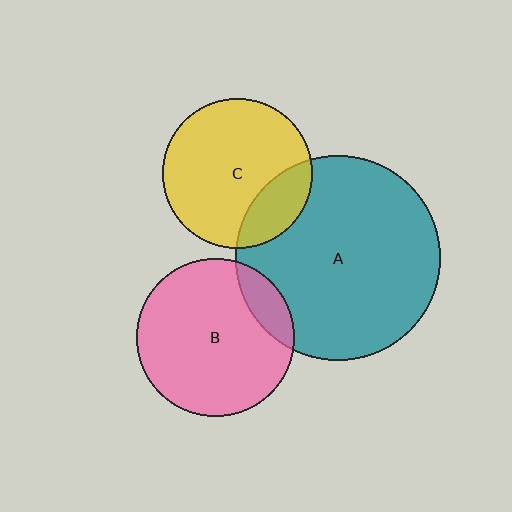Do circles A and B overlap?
Yes.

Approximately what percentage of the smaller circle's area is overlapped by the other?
Approximately 15%.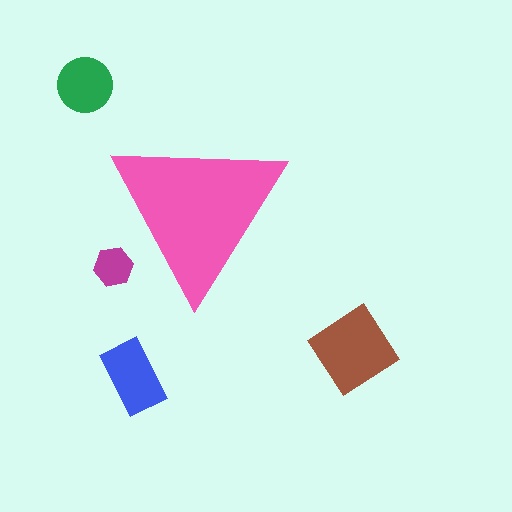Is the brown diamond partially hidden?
No, the brown diamond is fully visible.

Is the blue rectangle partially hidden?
No, the blue rectangle is fully visible.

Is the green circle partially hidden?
No, the green circle is fully visible.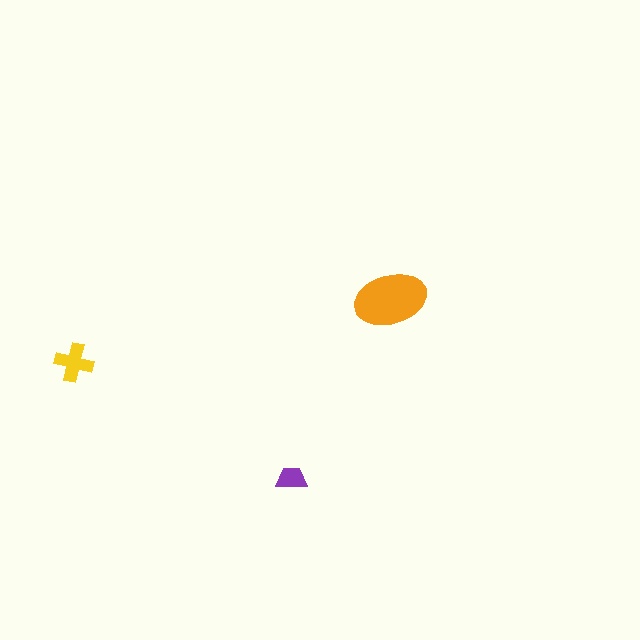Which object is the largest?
The orange ellipse.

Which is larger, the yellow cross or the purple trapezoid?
The yellow cross.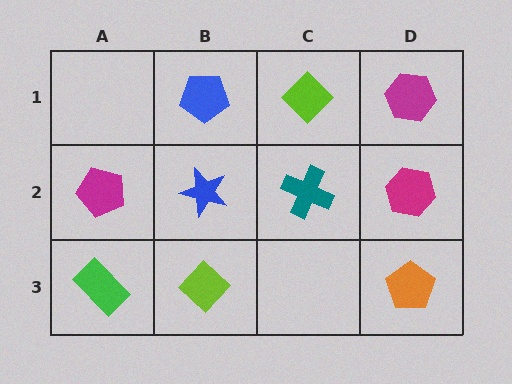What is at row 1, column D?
A magenta hexagon.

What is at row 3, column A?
A green rectangle.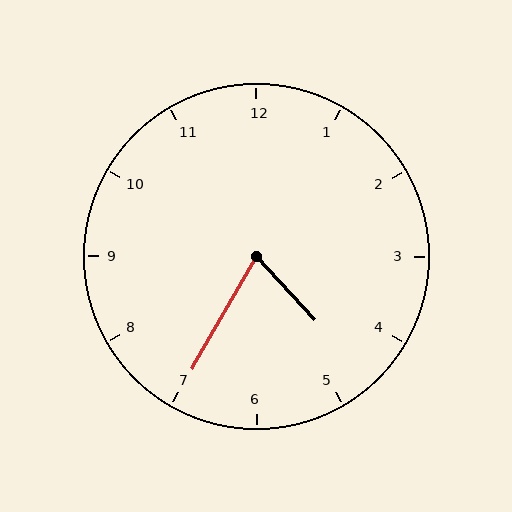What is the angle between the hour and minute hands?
Approximately 72 degrees.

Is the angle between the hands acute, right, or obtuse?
It is acute.